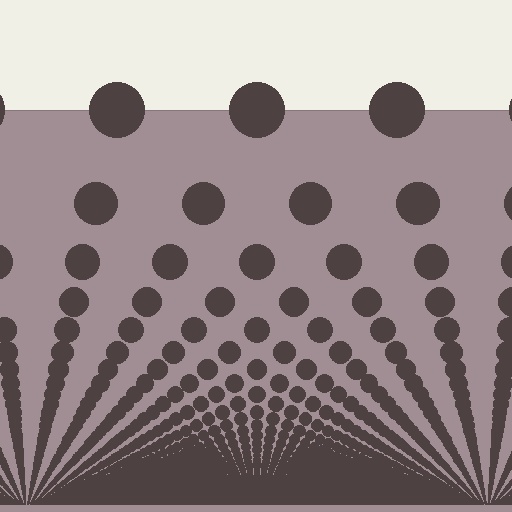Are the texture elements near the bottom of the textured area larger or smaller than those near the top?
Smaller. The gradient is inverted — elements near the bottom are smaller and denser.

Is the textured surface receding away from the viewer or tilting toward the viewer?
The surface appears to tilt toward the viewer. Texture elements get larger and sparser toward the top.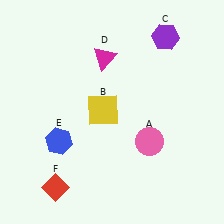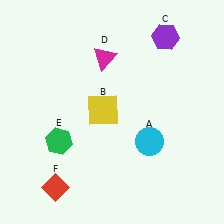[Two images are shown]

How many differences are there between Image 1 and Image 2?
There are 2 differences between the two images.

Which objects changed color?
A changed from pink to cyan. E changed from blue to green.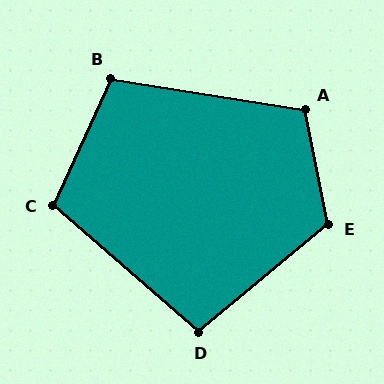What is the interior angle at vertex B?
Approximately 105 degrees (obtuse).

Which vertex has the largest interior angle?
E, at approximately 118 degrees.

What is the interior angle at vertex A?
Approximately 110 degrees (obtuse).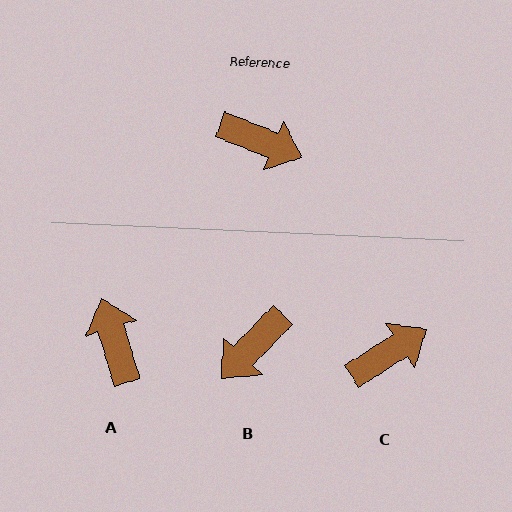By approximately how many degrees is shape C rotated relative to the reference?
Approximately 55 degrees counter-clockwise.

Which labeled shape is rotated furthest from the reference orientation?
A, about 129 degrees away.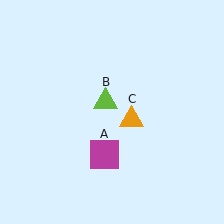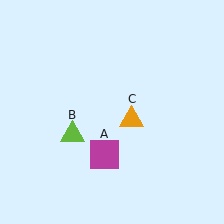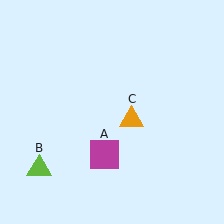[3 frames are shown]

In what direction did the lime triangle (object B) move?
The lime triangle (object B) moved down and to the left.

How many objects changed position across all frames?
1 object changed position: lime triangle (object B).